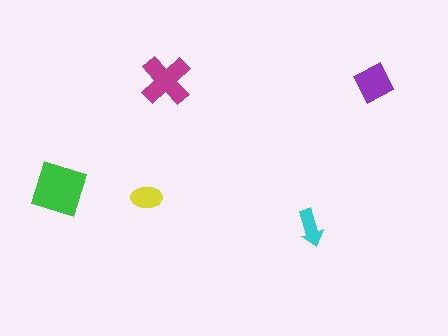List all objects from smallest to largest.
The cyan arrow, the yellow ellipse, the purple diamond, the magenta cross, the green square.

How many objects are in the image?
There are 5 objects in the image.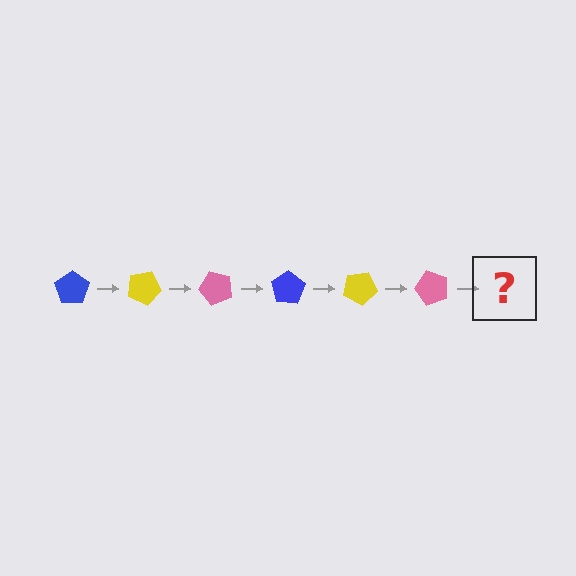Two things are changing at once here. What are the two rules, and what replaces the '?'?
The two rules are that it rotates 25 degrees each step and the color cycles through blue, yellow, and pink. The '?' should be a blue pentagon, rotated 150 degrees from the start.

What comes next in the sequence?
The next element should be a blue pentagon, rotated 150 degrees from the start.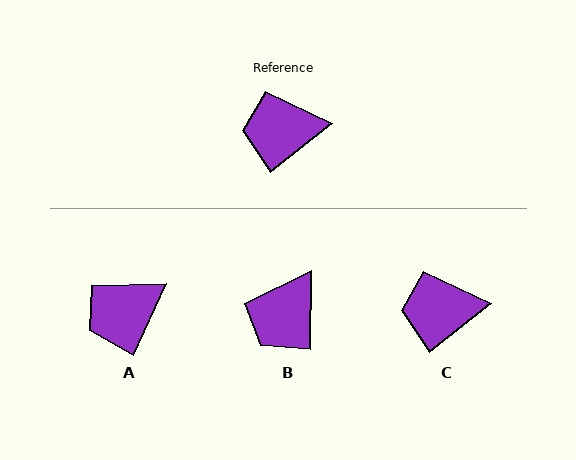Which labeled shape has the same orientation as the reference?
C.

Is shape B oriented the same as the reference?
No, it is off by about 51 degrees.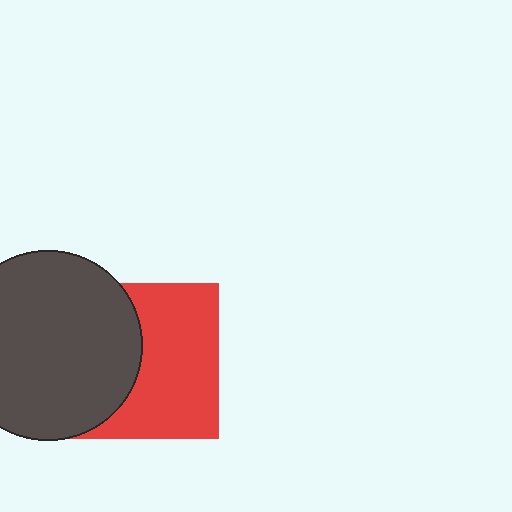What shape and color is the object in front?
The object in front is a dark gray circle.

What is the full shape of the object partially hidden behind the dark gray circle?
The partially hidden object is a red square.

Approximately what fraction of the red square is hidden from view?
Roughly 42% of the red square is hidden behind the dark gray circle.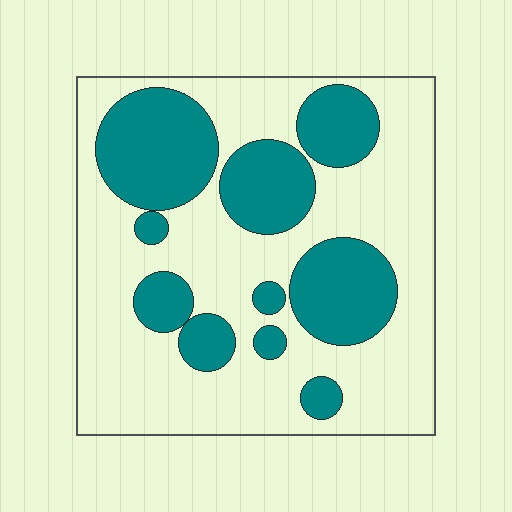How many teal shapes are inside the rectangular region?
10.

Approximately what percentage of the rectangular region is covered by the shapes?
Approximately 35%.